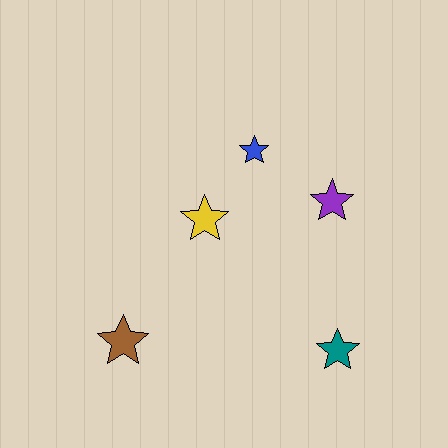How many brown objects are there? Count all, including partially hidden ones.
There is 1 brown object.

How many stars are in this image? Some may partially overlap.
There are 5 stars.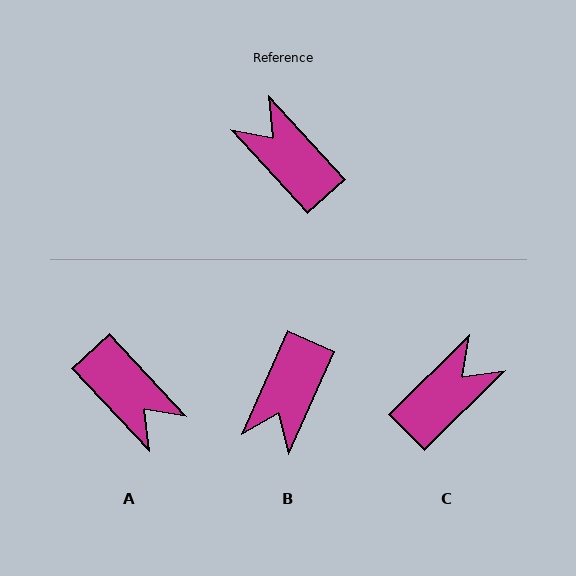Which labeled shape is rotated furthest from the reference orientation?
A, about 179 degrees away.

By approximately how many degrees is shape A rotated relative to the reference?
Approximately 179 degrees clockwise.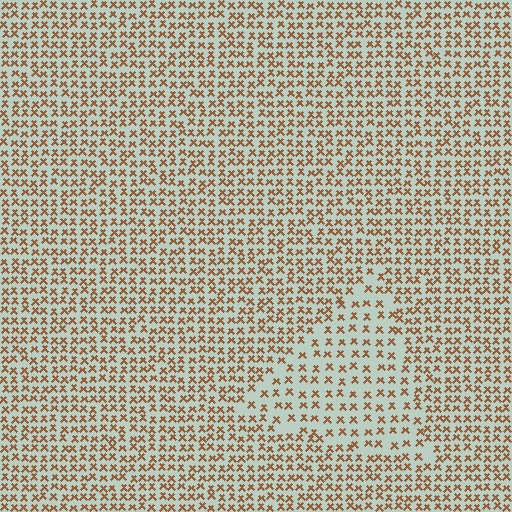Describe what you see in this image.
The image contains small brown elements arranged at two different densities. A triangle-shaped region is visible where the elements are less densely packed than the surrounding area.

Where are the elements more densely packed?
The elements are more densely packed outside the triangle boundary.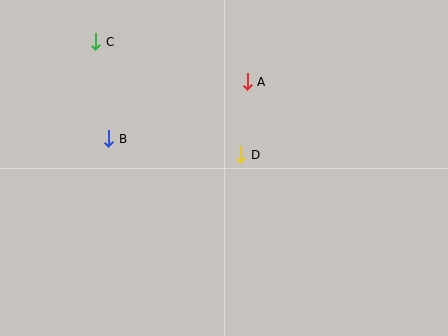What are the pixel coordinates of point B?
Point B is at (108, 139).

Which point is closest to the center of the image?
Point D at (241, 155) is closest to the center.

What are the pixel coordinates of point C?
Point C is at (96, 42).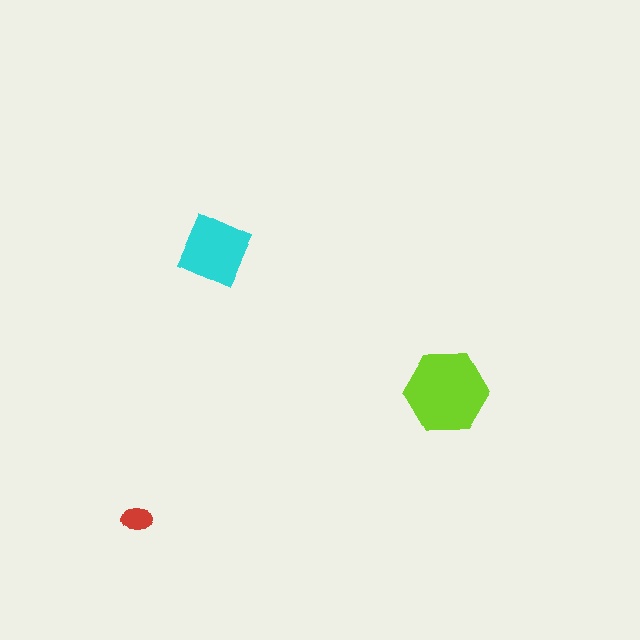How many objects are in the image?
There are 3 objects in the image.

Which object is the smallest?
The red ellipse.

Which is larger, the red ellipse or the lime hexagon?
The lime hexagon.